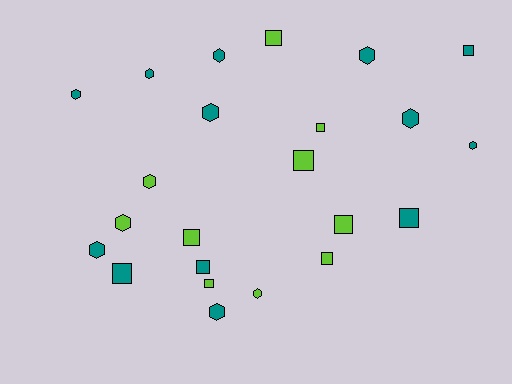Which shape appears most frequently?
Hexagon, with 12 objects.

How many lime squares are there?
There are 7 lime squares.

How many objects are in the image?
There are 23 objects.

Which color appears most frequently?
Teal, with 13 objects.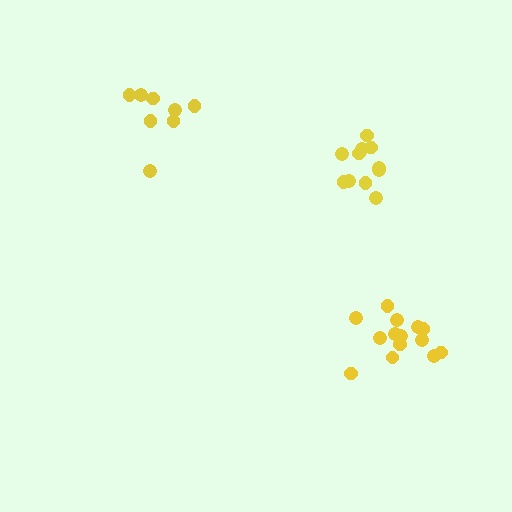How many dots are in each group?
Group 1: 11 dots, Group 2: 14 dots, Group 3: 8 dots (33 total).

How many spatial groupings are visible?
There are 3 spatial groupings.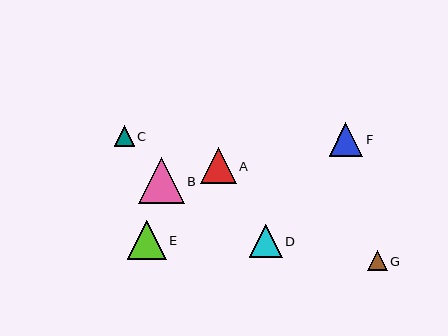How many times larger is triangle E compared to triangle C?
Triangle E is approximately 1.9 times the size of triangle C.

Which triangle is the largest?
Triangle B is the largest with a size of approximately 46 pixels.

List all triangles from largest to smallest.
From largest to smallest: B, E, A, F, D, G, C.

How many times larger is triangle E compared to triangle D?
Triangle E is approximately 1.2 times the size of triangle D.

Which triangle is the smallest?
Triangle C is the smallest with a size of approximately 20 pixels.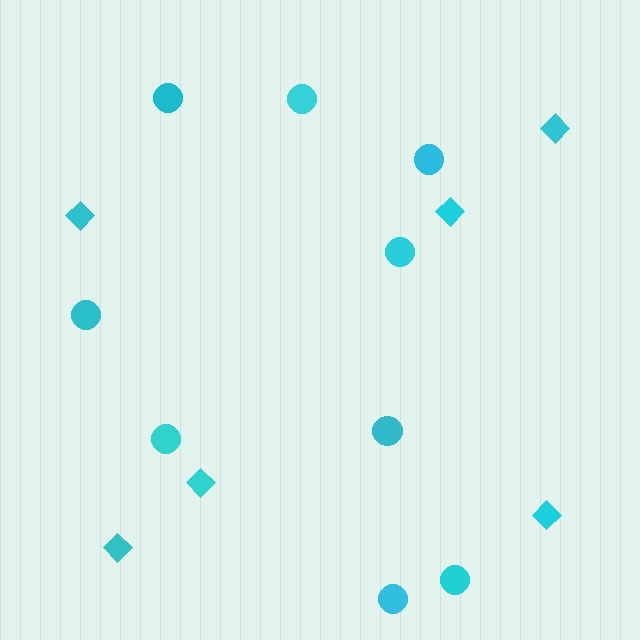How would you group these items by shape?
There are 2 groups: one group of diamonds (6) and one group of circles (9).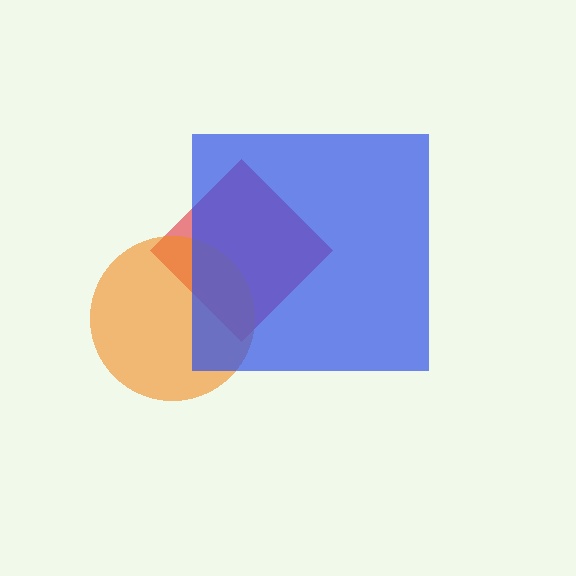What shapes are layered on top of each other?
The layered shapes are: a red diamond, an orange circle, a blue square.